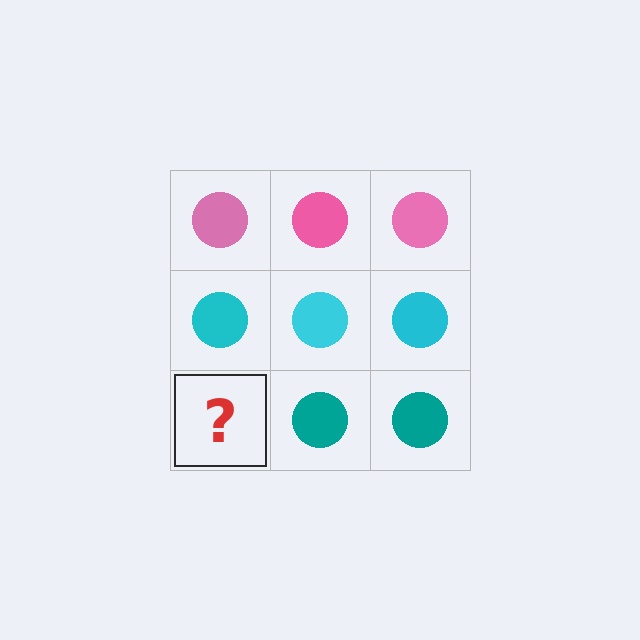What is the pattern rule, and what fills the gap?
The rule is that each row has a consistent color. The gap should be filled with a teal circle.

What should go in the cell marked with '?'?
The missing cell should contain a teal circle.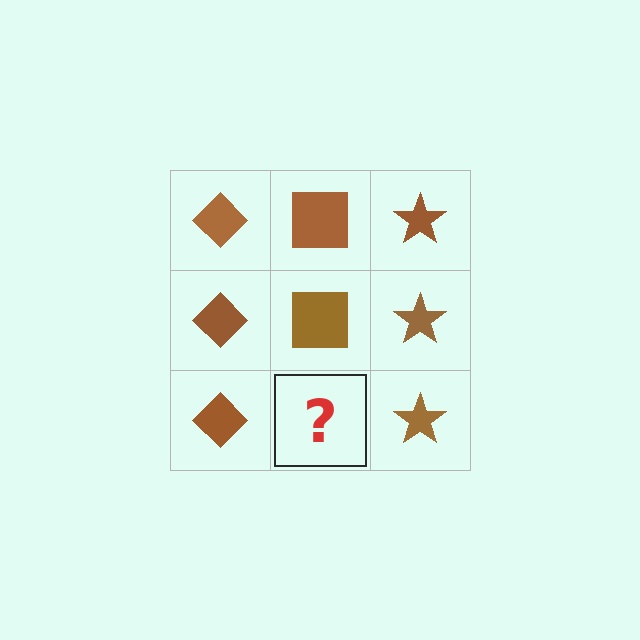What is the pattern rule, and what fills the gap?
The rule is that each column has a consistent shape. The gap should be filled with a brown square.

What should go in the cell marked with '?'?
The missing cell should contain a brown square.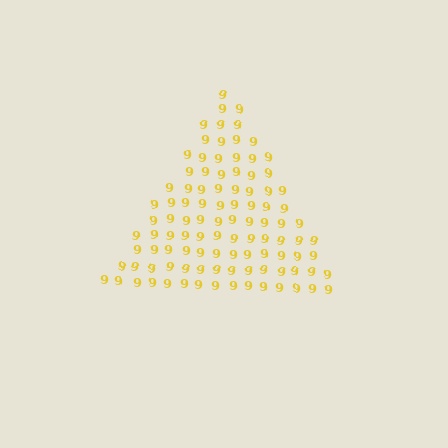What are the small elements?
The small elements are digit 9's.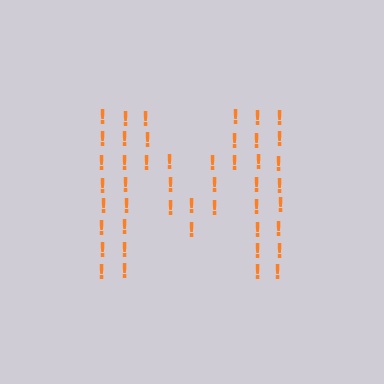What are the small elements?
The small elements are exclamation marks.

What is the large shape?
The large shape is the letter M.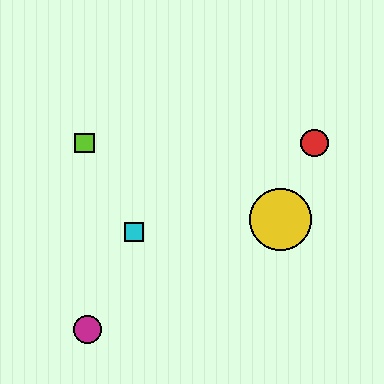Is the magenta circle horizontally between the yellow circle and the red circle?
No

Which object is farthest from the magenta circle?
The red circle is farthest from the magenta circle.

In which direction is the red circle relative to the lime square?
The red circle is to the right of the lime square.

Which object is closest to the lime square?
The cyan square is closest to the lime square.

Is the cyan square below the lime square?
Yes